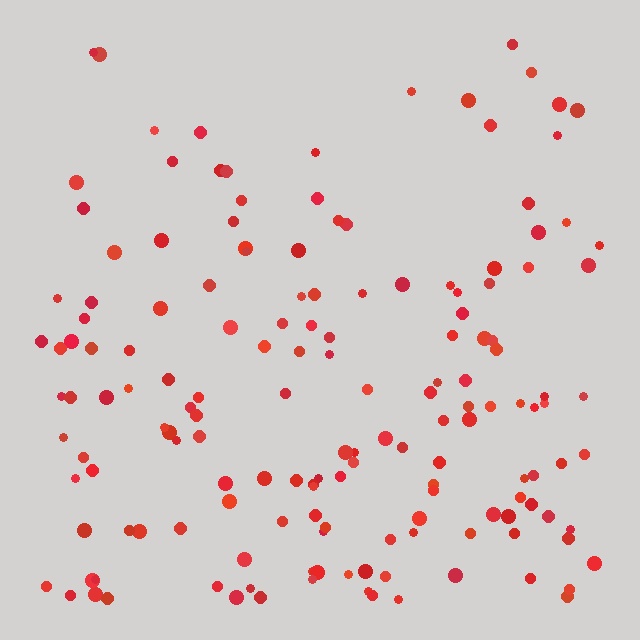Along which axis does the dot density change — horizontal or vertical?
Vertical.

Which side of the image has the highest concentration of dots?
The bottom.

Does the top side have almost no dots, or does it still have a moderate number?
Still a moderate number, just noticeably fewer than the bottom.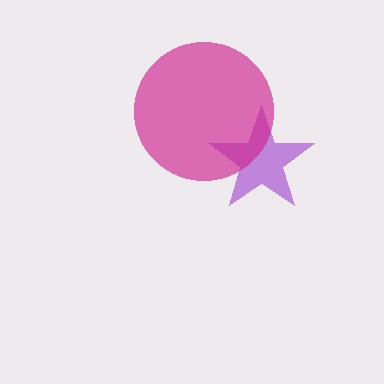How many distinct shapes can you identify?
There are 2 distinct shapes: a purple star, a magenta circle.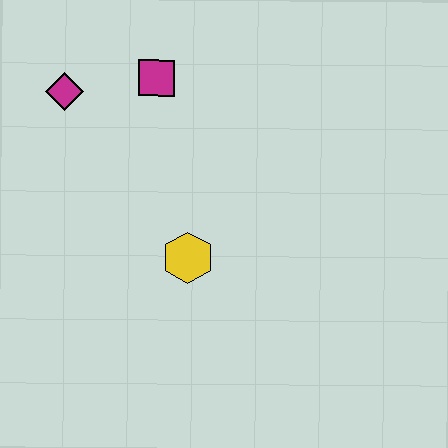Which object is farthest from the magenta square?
The yellow hexagon is farthest from the magenta square.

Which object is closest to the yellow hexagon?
The magenta square is closest to the yellow hexagon.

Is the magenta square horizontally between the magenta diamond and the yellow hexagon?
Yes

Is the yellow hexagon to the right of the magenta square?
Yes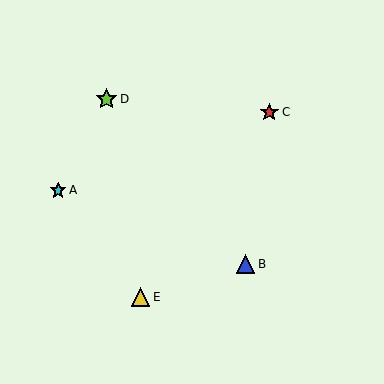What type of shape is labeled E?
Shape E is a yellow triangle.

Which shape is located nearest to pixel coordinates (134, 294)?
The yellow triangle (labeled E) at (140, 297) is nearest to that location.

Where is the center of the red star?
The center of the red star is at (269, 112).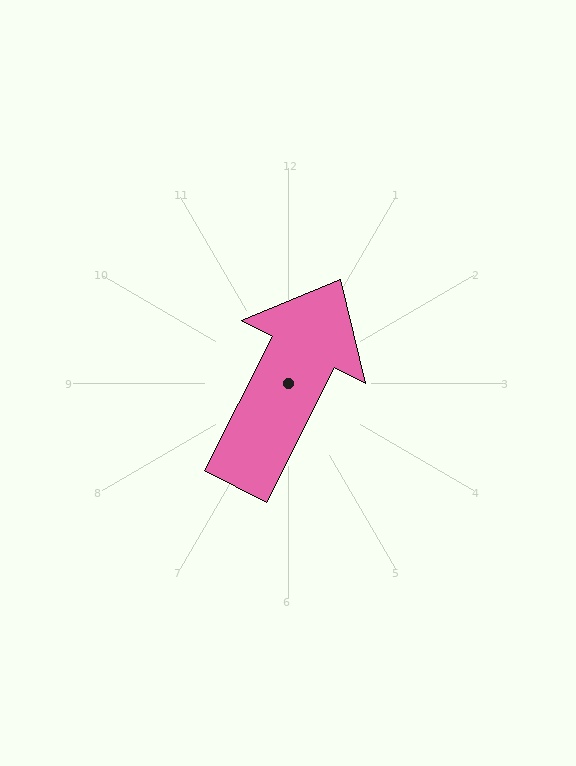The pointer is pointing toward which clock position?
Roughly 1 o'clock.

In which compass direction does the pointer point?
Northeast.